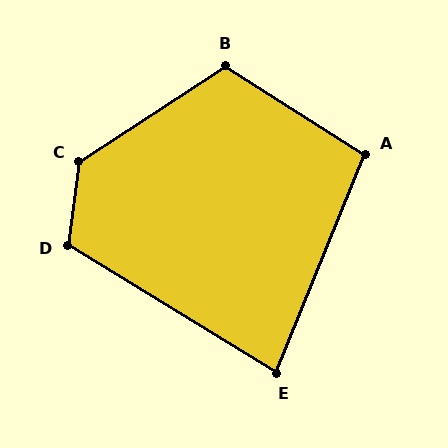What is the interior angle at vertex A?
Approximately 100 degrees (obtuse).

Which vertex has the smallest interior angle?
E, at approximately 81 degrees.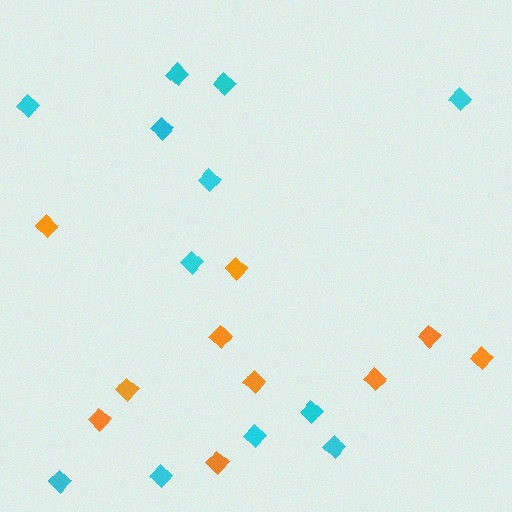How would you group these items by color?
There are 2 groups: one group of cyan diamonds (12) and one group of orange diamonds (10).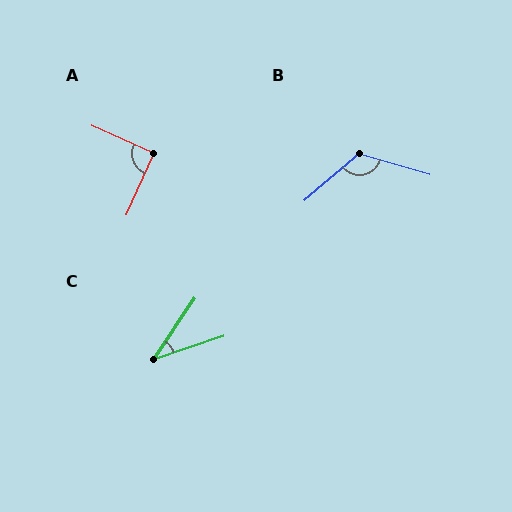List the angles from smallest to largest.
C (38°), A (91°), B (123°).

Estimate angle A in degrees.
Approximately 91 degrees.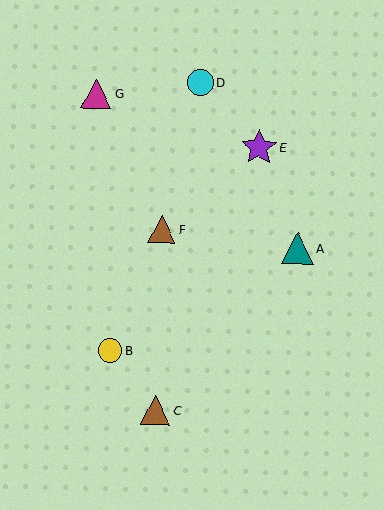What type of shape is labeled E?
Shape E is a purple star.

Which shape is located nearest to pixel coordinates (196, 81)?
The cyan circle (labeled D) at (201, 83) is nearest to that location.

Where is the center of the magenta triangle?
The center of the magenta triangle is at (96, 94).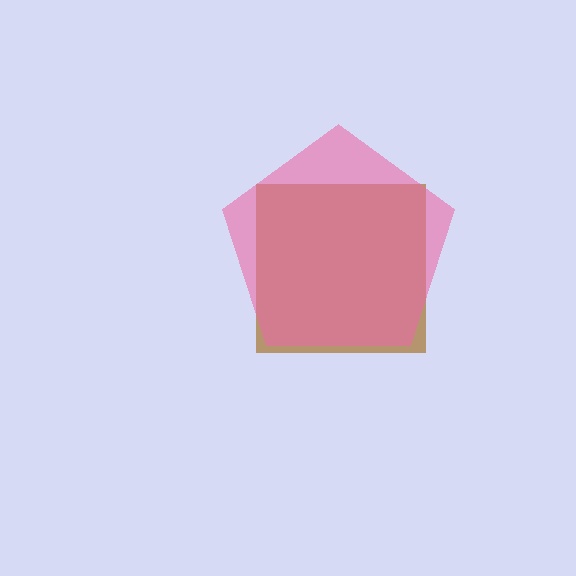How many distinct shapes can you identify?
There are 2 distinct shapes: a brown square, a pink pentagon.